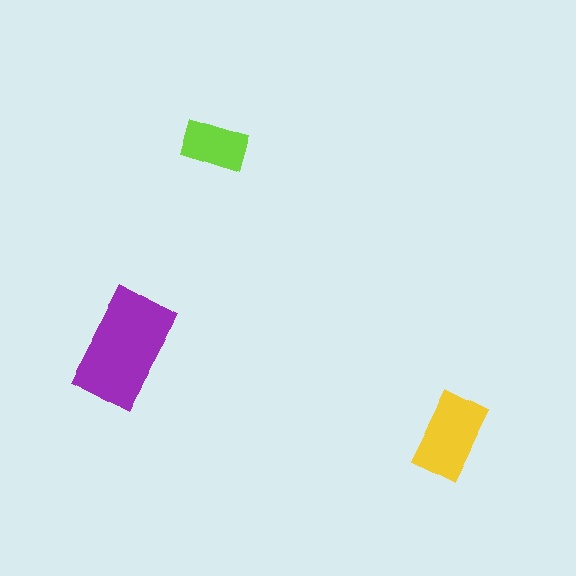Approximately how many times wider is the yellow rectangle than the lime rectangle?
About 1.5 times wider.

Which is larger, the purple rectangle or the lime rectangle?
The purple one.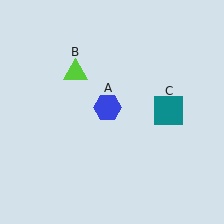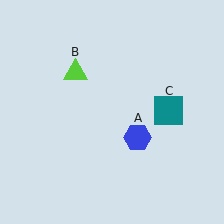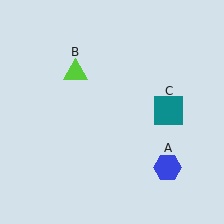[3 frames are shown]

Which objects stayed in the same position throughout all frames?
Lime triangle (object B) and teal square (object C) remained stationary.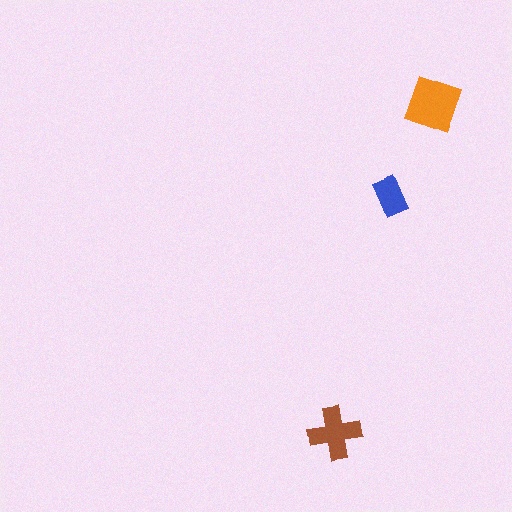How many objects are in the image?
There are 3 objects in the image.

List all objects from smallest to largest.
The blue rectangle, the brown cross, the orange diamond.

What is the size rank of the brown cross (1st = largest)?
2nd.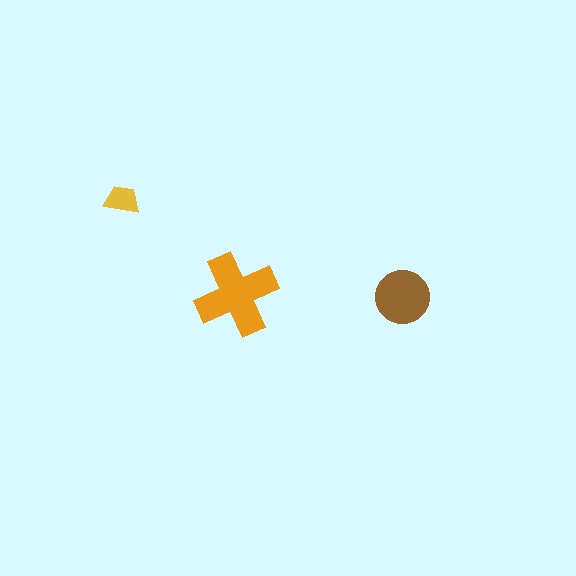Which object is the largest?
The orange cross.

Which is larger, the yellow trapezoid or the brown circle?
The brown circle.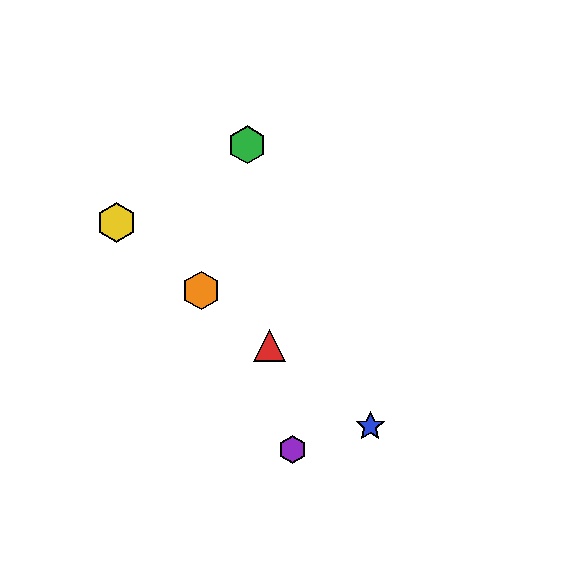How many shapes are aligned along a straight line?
4 shapes (the red triangle, the blue star, the yellow hexagon, the orange hexagon) are aligned along a straight line.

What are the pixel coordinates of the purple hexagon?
The purple hexagon is at (292, 449).